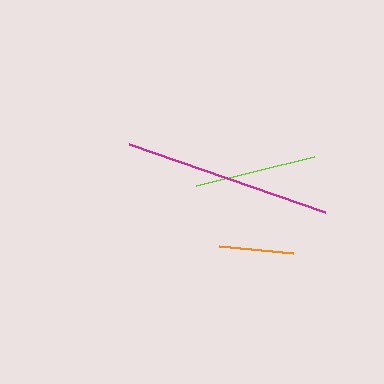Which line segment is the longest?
The magenta line is the longest at approximately 208 pixels.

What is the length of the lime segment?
The lime segment is approximately 121 pixels long.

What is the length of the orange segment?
The orange segment is approximately 74 pixels long.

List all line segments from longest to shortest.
From longest to shortest: magenta, lime, orange.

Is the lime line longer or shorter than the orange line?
The lime line is longer than the orange line.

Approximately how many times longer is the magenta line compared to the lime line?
The magenta line is approximately 1.7 times the length of the lime line.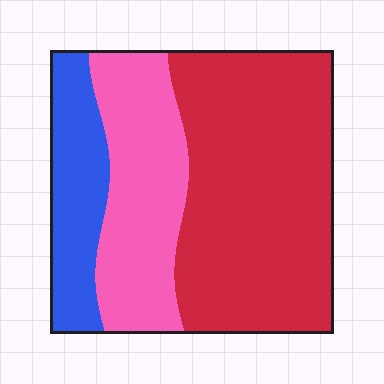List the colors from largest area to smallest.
From largest to smallest: red, pink, blue.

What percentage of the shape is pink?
Pink takes up about one quarter (1/4) of the shape.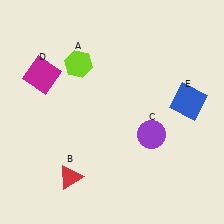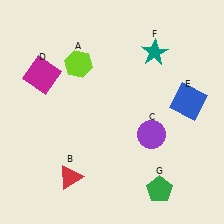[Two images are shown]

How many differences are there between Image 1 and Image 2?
There are 2 differences between the two images.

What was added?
A teal star (F), a green pentagon (G) were added in Image 2.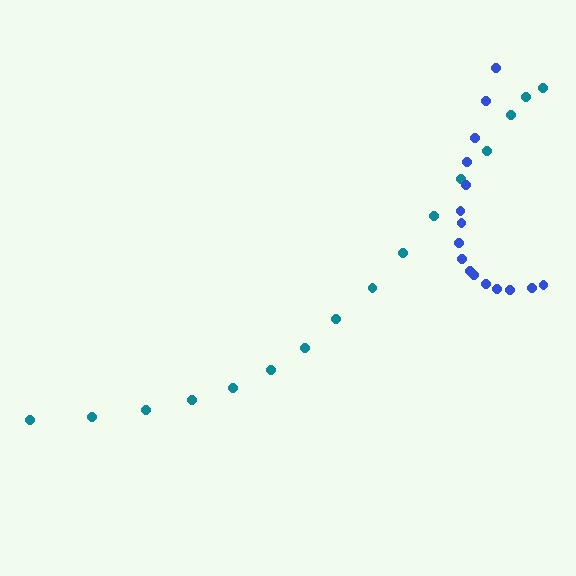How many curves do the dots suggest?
There are 2 distinct paths.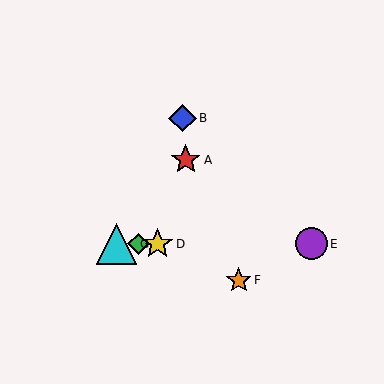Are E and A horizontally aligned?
No, E is at y≈244 and A is at y≈160.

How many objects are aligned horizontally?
4 objects (C, D, E, G) are aligned horizontally.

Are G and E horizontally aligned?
Yes, both are at y≈244.